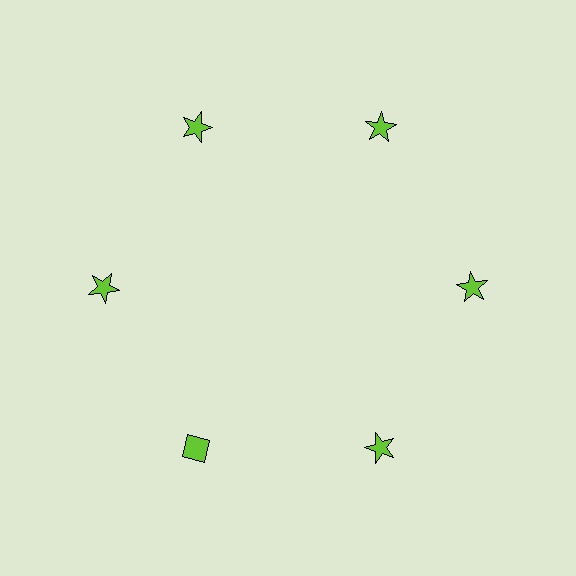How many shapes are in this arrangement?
There are 6 shapes arranged in a ring pattern.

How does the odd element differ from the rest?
It has a different shape: diamond instead of star.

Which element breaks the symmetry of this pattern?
The lime diamond at roughly the 7 o'clock position breaks the symmetry. All other shapes are lime stars.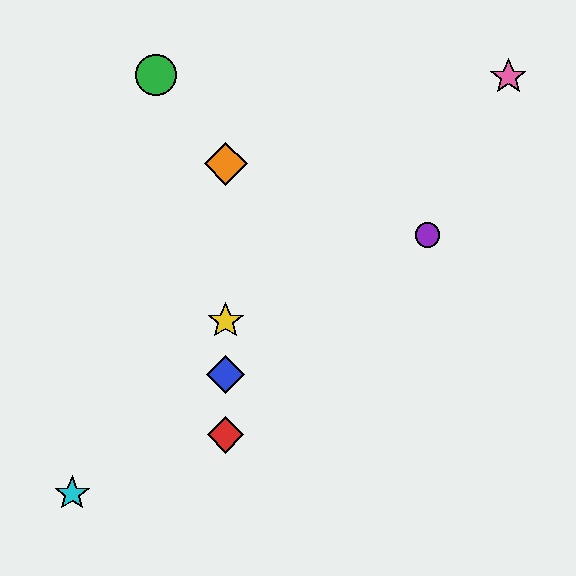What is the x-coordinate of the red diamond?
The red diamond is at x≈226.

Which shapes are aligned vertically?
The red diamond, the blue diamond, the yellow star, the orange diamond are aligned vertically.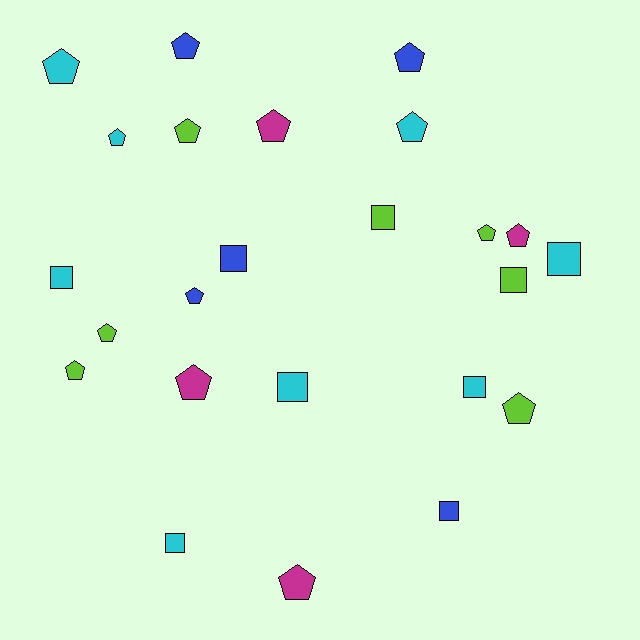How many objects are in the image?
There are 24 objects.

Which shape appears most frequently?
Pentagon, with 15 objects.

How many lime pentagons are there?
There are 5 lime pentagons.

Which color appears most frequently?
Cyan, with 8 objects.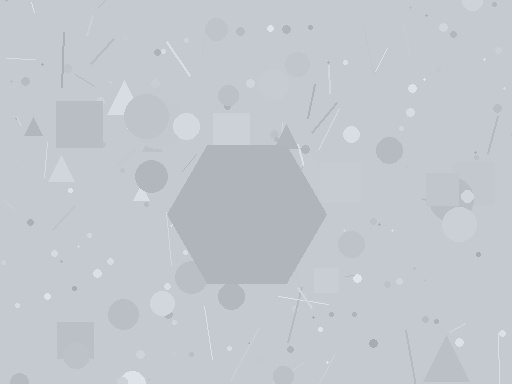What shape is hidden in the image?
A hexagon is hidden in the image.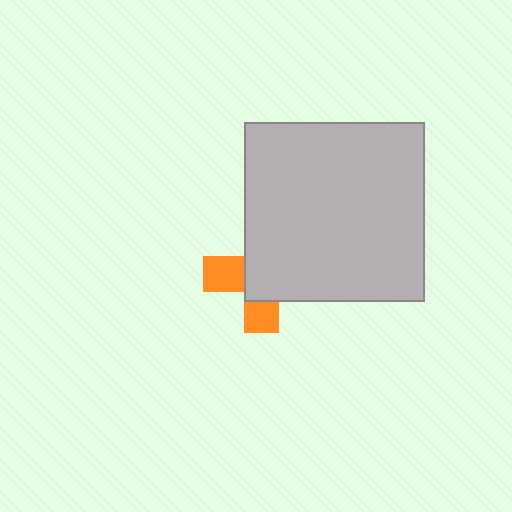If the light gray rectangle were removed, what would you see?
You would see the complete orange cross.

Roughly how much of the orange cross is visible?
A small part of it is visible (roughly 36%).